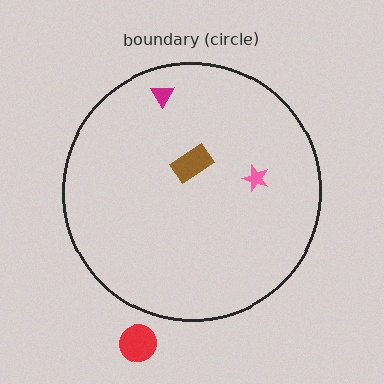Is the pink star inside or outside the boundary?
Inside.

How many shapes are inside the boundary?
3 inside, 1 outside.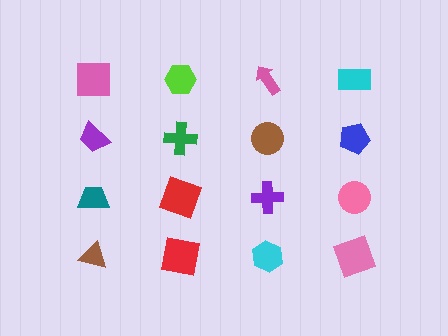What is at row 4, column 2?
A red square.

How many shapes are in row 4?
4 shapes.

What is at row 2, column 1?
A purple trapezoid.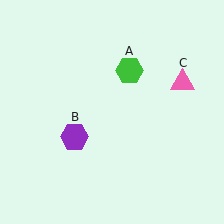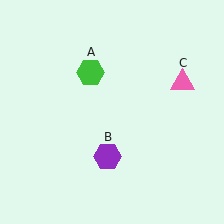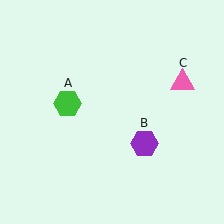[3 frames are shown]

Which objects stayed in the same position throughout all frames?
Pink triangle (object C) remained stationary.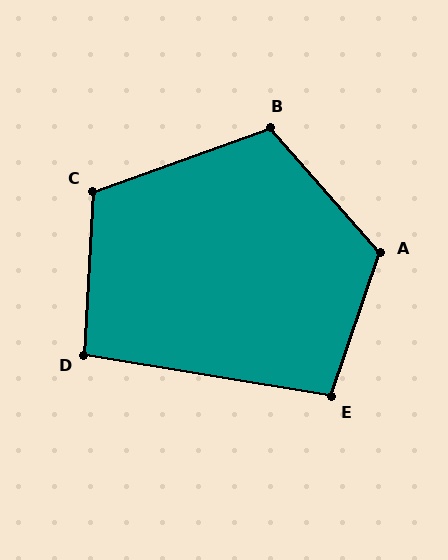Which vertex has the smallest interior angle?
D, at approximately 97 degrees.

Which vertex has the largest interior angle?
A, at approximately 120 degrees.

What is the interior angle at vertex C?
Approximately 112 degrees (obtuse).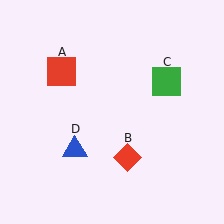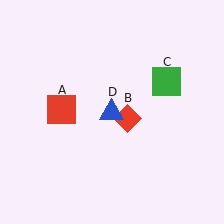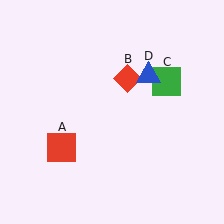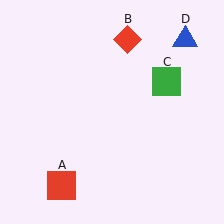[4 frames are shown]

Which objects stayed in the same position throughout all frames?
Green square (object C) remained stationary.